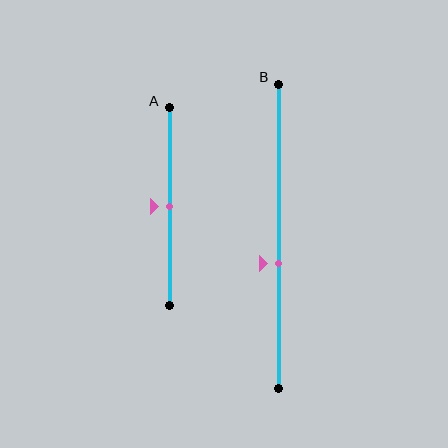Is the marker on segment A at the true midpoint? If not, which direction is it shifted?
Yes, the marker on segment A is at the true midpoint.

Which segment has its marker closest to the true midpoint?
Segment A has its marker closest to the true midpoint.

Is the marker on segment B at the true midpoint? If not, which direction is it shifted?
No, the marker on segment B is shifted downward by about 9% of the segment length.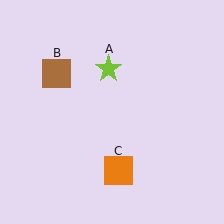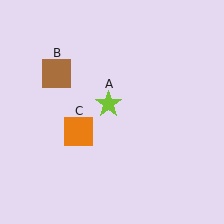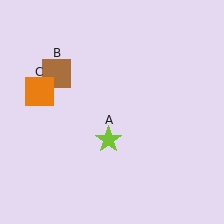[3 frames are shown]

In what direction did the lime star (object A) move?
The lime star (object A) moved down.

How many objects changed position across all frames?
2 objects changed position: lime star (object A), orange square (object C).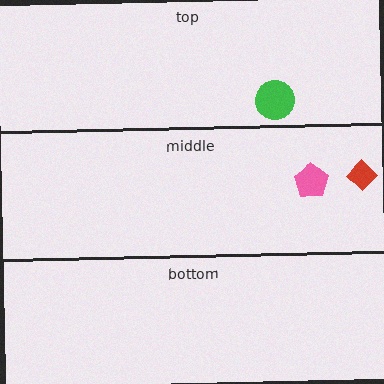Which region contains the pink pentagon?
The middle region.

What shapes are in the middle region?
The pink pentagon, the red diamond.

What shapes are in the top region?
The green circle.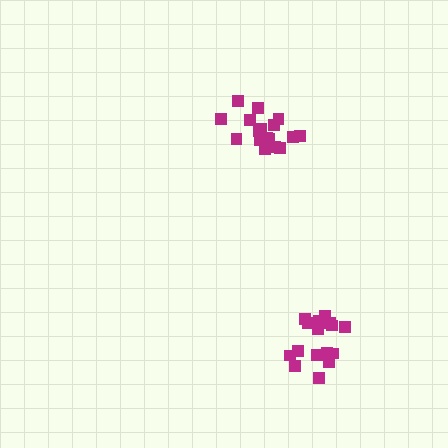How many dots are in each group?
Group 1: 18 dots, Group 2: 16 dots (34 total).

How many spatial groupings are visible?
There are 2 spatial groupings.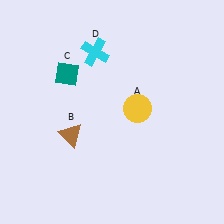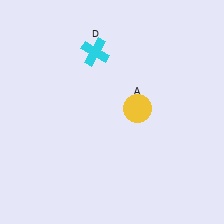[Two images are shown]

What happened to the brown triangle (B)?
The brown triangle (B) was removed in Image 2. It was in the bottom-left area of Image 1.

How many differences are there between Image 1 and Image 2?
There are 2 differences between the two images.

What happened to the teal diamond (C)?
The teal diamond (C) was removed in Image 2. It was in the top-left area of Image 1.